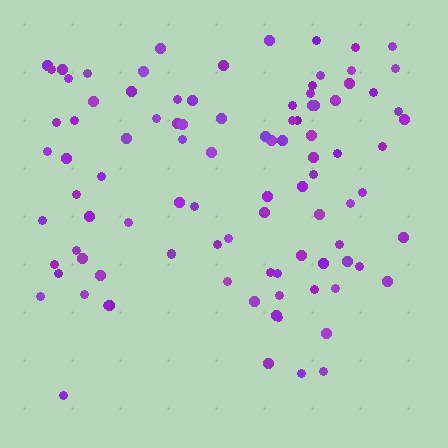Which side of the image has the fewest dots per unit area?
The bottom.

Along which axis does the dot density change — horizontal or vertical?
Vertical.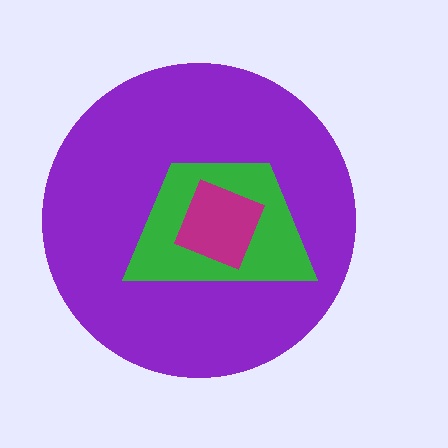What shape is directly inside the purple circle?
The green trapezoid.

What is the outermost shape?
The purple circle.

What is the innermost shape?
The magenta square.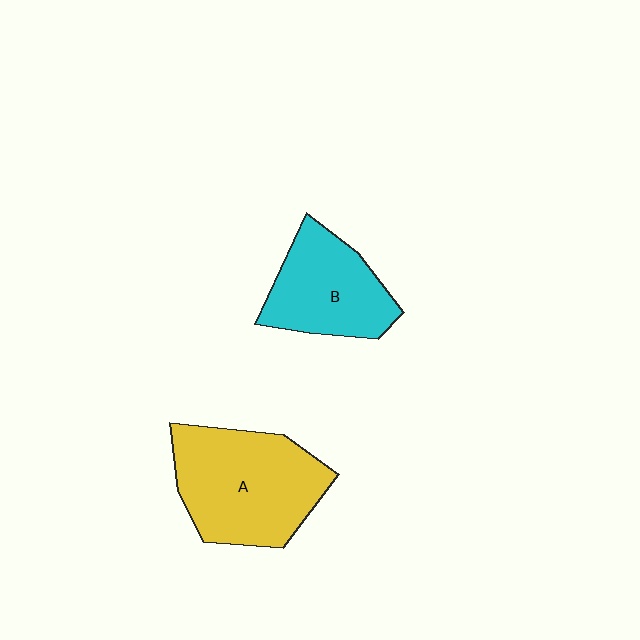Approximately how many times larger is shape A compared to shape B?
Approximately 1.4 times.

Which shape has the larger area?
Shape A (yellow).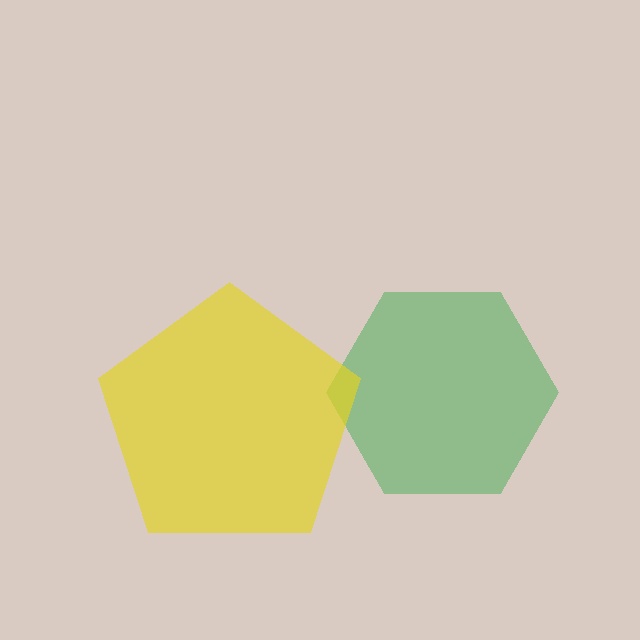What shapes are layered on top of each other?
The layered shapes are: a green hexagon, a yellow pentagon.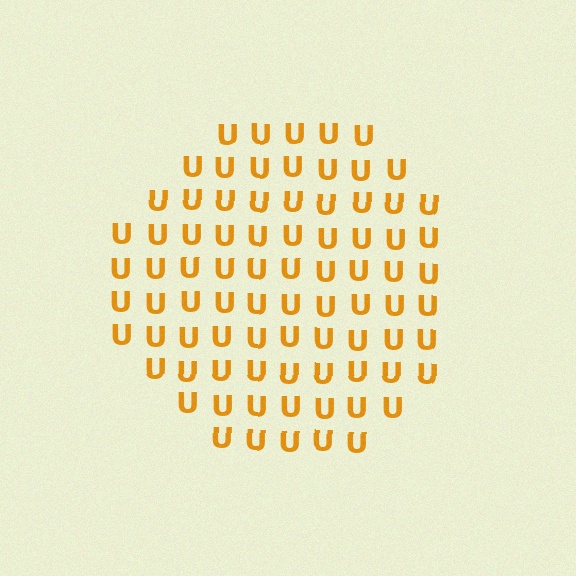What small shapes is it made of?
It is made of small letter U's.